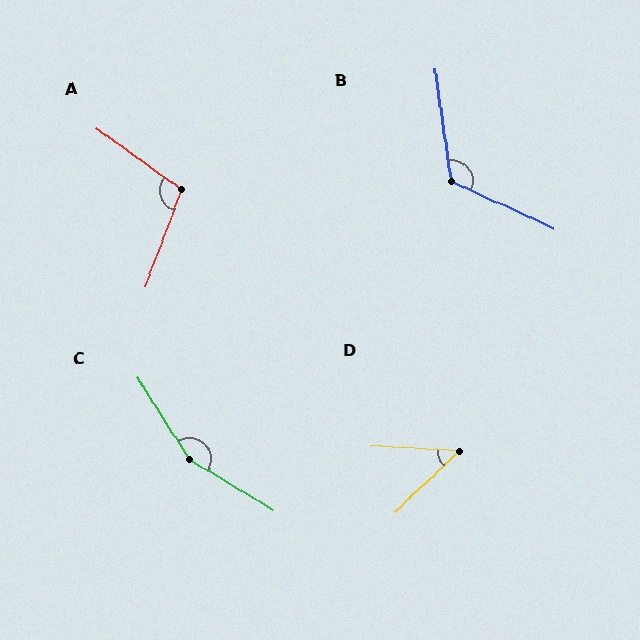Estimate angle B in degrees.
Approximately 123 degrees.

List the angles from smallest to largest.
D (47°), A (106°), B (123°), C (154°).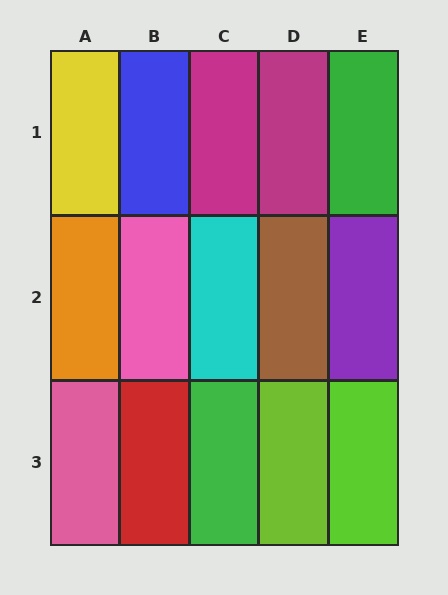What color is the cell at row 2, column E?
Purple.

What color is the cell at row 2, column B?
Pink.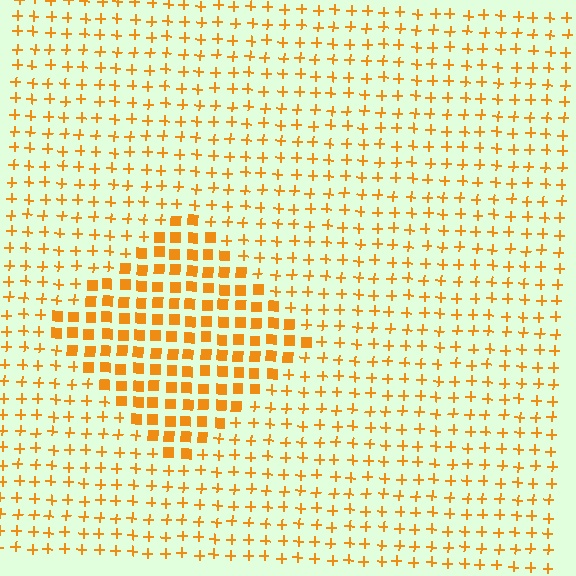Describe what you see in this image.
The image is filled with small orange elements arranged in a uniform grid. A diamond-shaped region contains squares, while the surrounding area contains plus signs. The boundary is defined purely by the change in element shape.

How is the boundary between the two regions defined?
The boundary is defined by a change in element shape: squares inside vs. plus signs outside. All elements share the same color and spacing.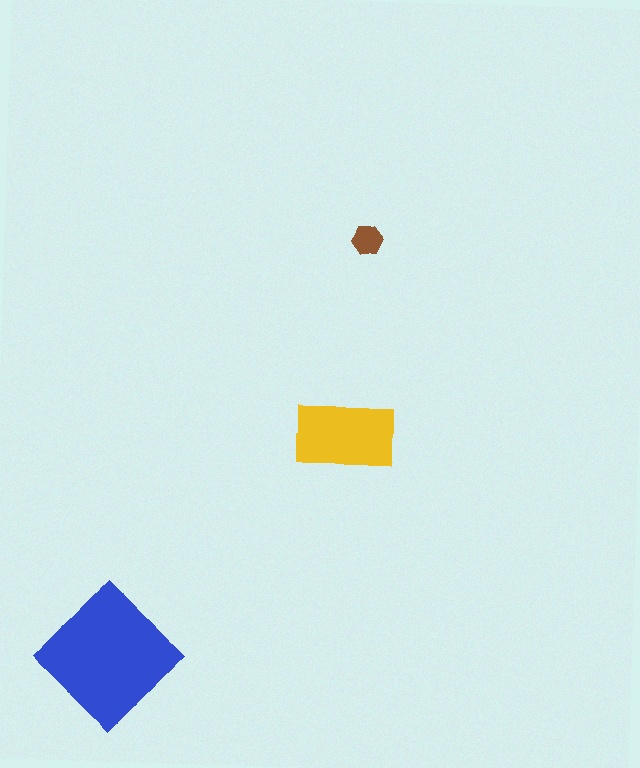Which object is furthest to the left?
The blue diamond is leftmost.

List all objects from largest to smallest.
The blue diamond, the yellow rectangle, the brown hexagon.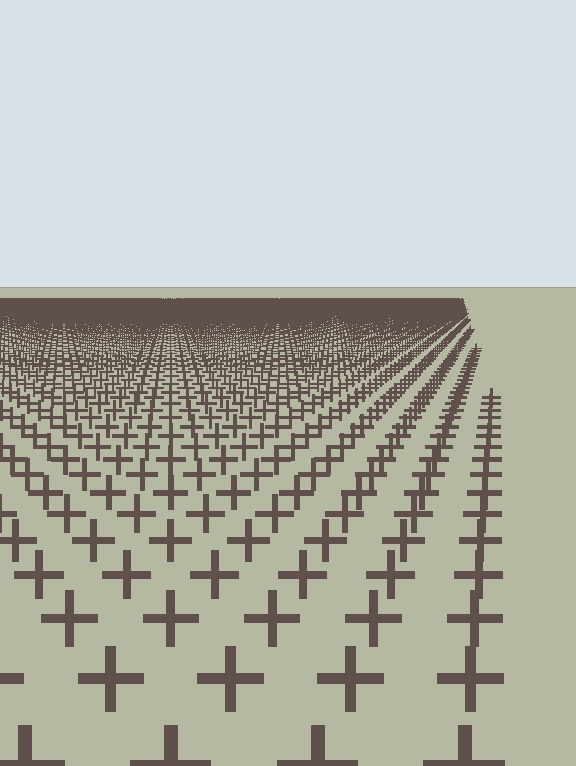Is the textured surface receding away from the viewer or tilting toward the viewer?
The surface is receding away from the viewer. Texture elements get smaller and denser toward the top.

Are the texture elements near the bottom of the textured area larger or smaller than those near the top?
Larger. Near the bottom, elements are closer to the viewer and appear at a bigger on-screen size.